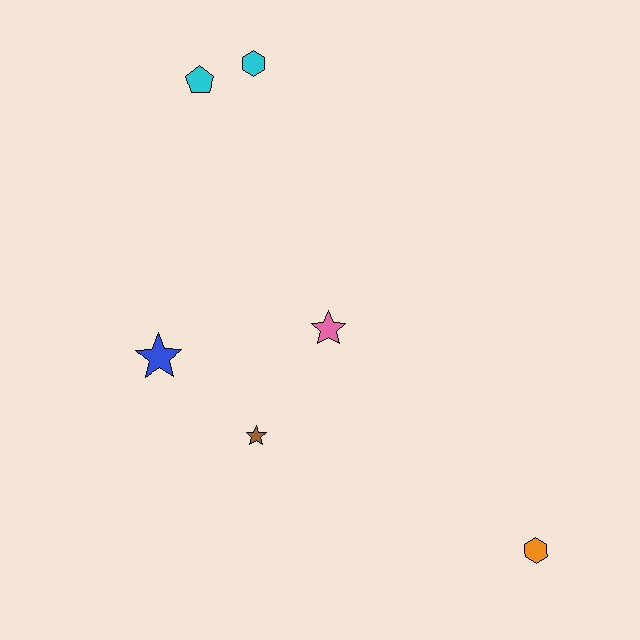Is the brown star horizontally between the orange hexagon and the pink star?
No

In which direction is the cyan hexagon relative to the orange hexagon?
The cyan hexagon is above the orange hexagon.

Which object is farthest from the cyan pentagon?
The orange hexagon is farthest from the cyan pentagon.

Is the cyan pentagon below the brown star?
No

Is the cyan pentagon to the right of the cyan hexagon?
No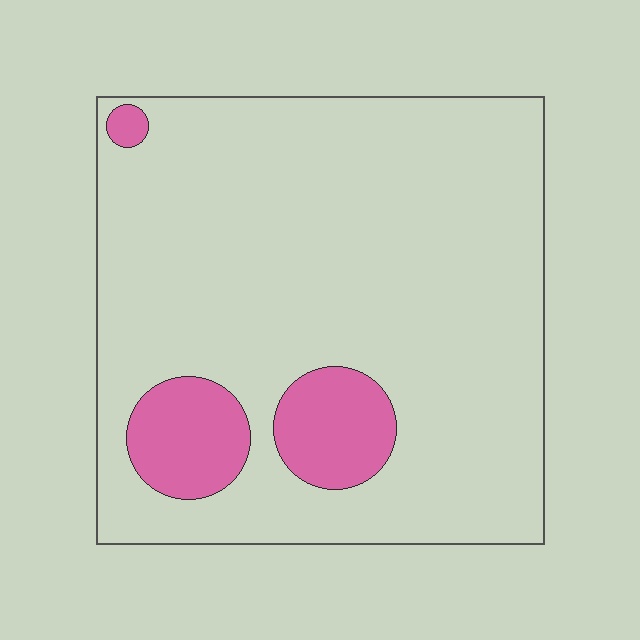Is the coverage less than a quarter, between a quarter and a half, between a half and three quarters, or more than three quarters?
Less than a quarter.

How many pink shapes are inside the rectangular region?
3.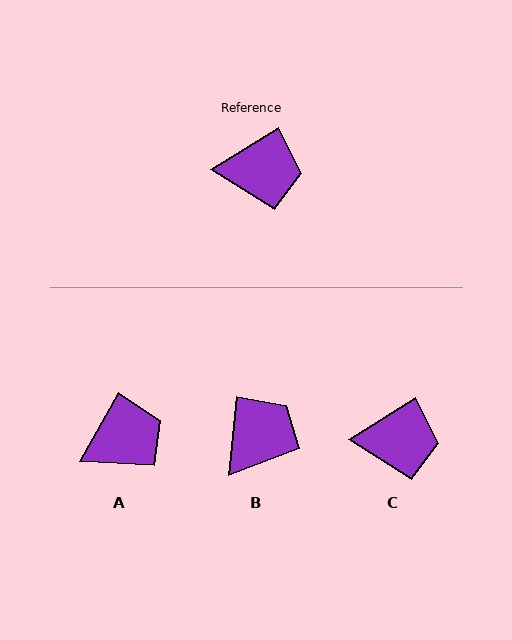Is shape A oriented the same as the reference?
No, it is off by about 29 degrees.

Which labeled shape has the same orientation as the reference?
C.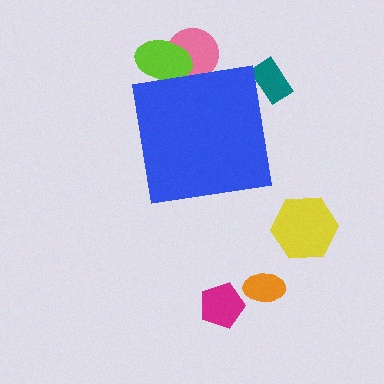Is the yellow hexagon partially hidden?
No, the yellow hexagon is fully visible.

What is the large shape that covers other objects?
A blue square.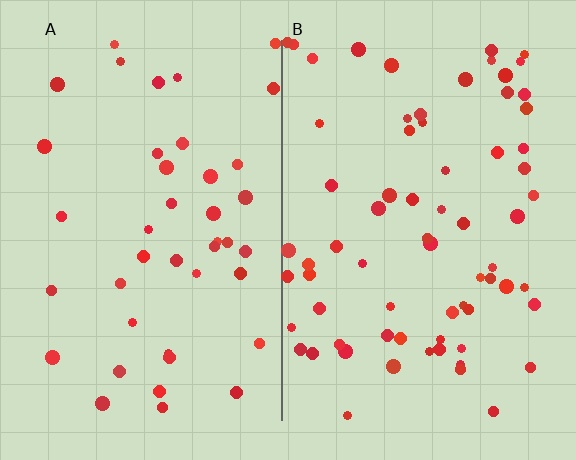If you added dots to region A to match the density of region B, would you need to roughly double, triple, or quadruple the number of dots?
Approximately double.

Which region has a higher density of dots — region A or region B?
B (the right).